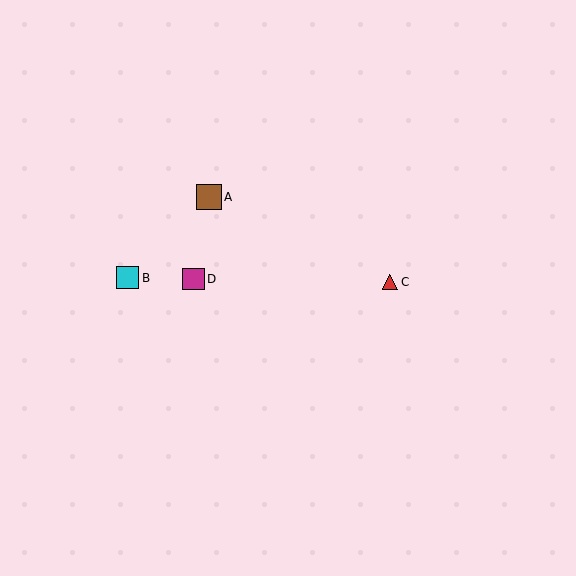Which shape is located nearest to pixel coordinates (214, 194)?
The brown square (labeled A) at (209, 197) is nearest to that location.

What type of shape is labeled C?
Shape C is a red triangle.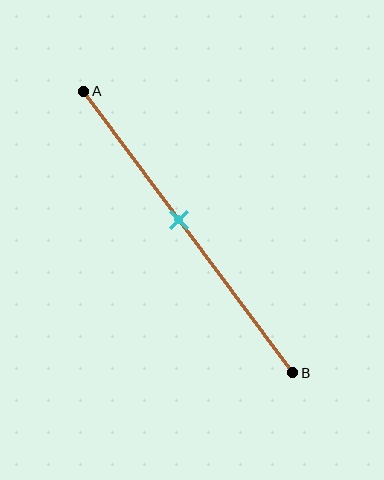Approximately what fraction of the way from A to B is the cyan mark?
The cyan mark is approximately 45% of the way from A to B.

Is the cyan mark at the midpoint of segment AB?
No, the mark is at about 45% from A, not at the 50% midpoint.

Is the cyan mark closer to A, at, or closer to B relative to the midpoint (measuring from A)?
The cyan mark is closer to point A than the midpoint of segment AB.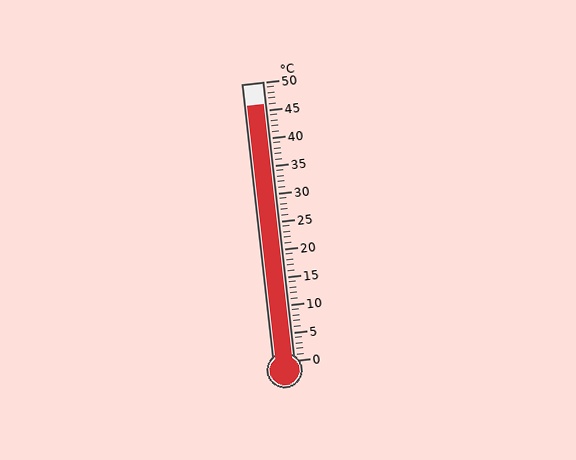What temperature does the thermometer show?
The thermometer shows approximately 46°C.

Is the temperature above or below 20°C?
The temperature is above 20°C.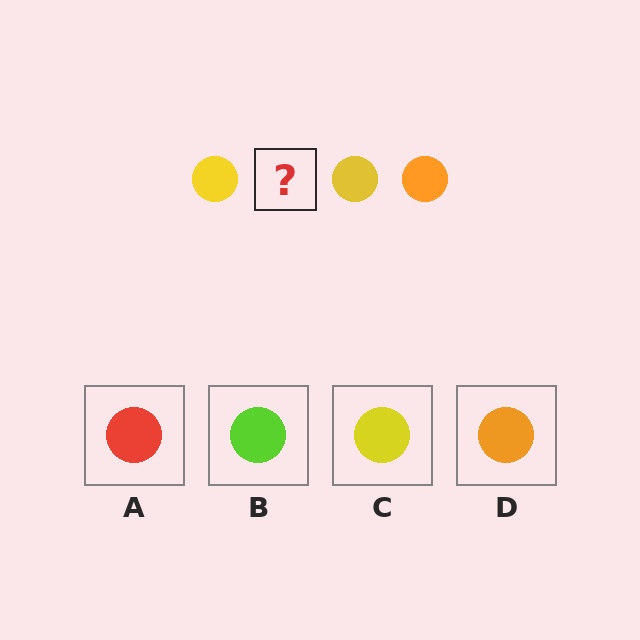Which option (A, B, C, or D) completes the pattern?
D.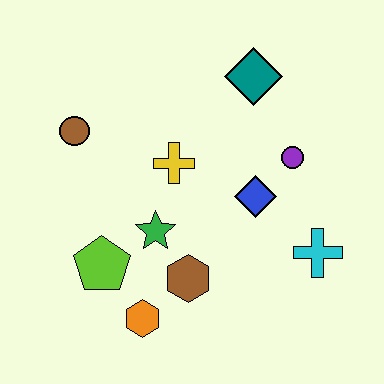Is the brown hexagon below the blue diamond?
Yes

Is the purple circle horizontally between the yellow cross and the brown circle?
No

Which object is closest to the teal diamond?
The purple circle is closest to the teal diamond.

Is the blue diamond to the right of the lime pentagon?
Yes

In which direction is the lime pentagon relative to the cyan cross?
The lime pentagon is to the left of the cyan cross.